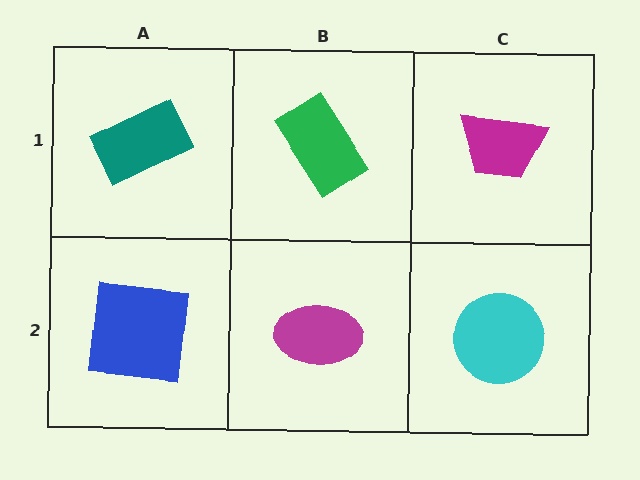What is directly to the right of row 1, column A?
A green rectangle.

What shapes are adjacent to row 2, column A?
A teal rectangle (row 1, column A), a magenta ellipse (row 2, column B).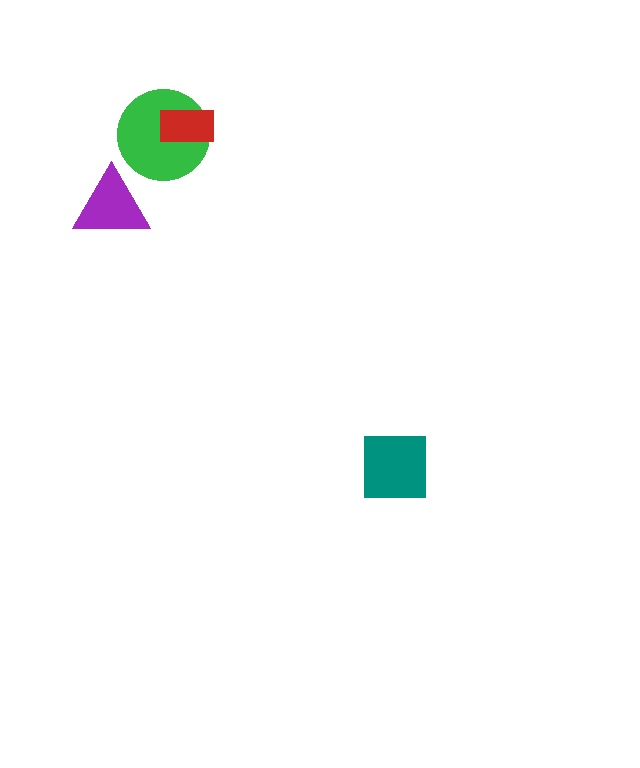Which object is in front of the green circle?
The red rectangle is in front of the green circle.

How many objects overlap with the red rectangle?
1 object overlaps with the red rectangle.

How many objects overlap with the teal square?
0 objects overlap with the teal square.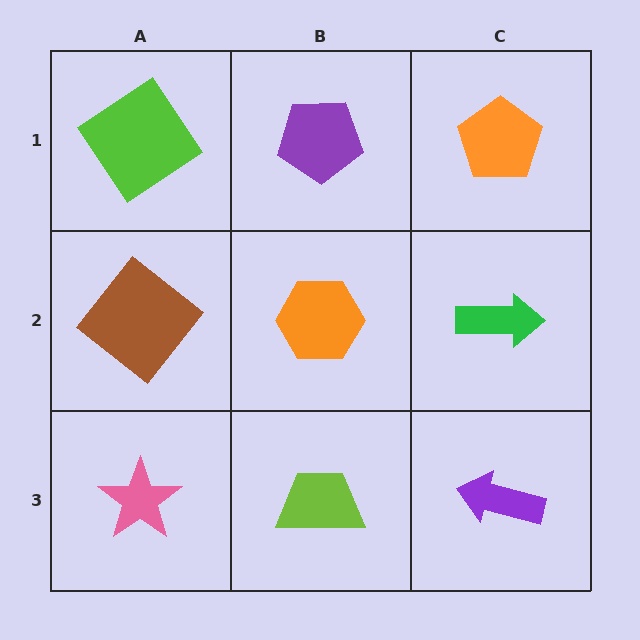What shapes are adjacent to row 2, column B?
A purple pentagon (row 1, column B), a lime trapezoid (row 3, column B), a brown diamond (row 2, column A), a green arrow (row 2, column C).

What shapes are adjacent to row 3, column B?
An orange hexagon (row 2, column B), a pink star (row 3, column A), a purple arrow (row 3, column C).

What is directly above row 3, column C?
A green arrow.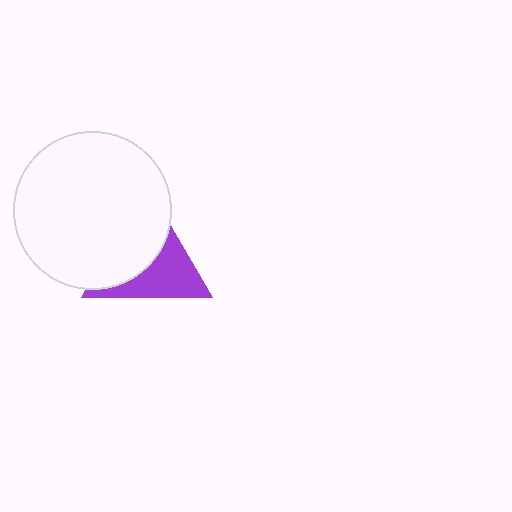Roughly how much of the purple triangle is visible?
About half of it is visible (roughly 46%).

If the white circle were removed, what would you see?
You would see the complete purple triangle.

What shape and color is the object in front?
The object in front is a white circle.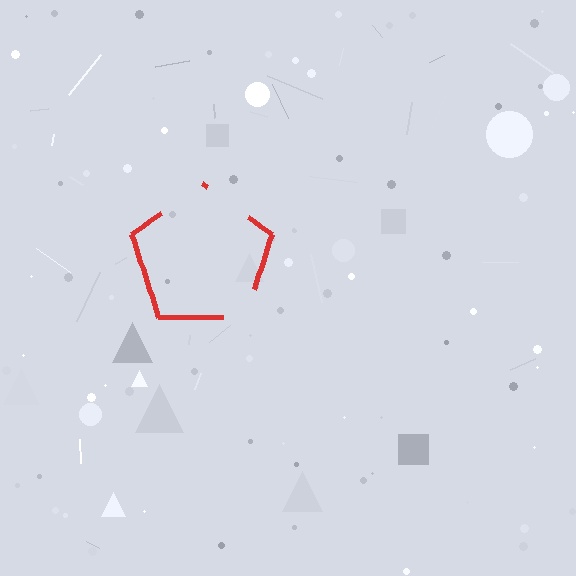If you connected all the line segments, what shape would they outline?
They would outline a pentagon.